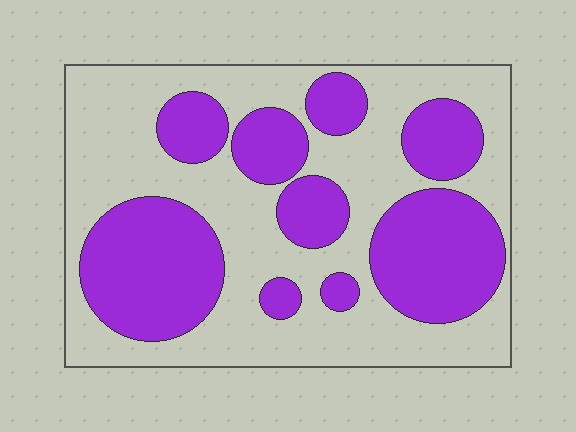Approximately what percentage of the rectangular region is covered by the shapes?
Approximately 40%.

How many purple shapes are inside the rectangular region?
9.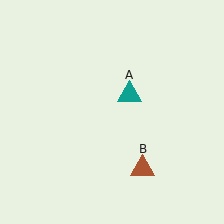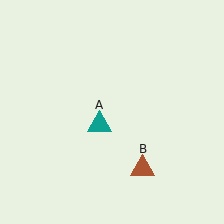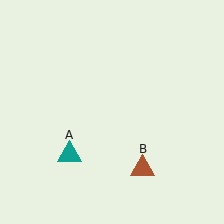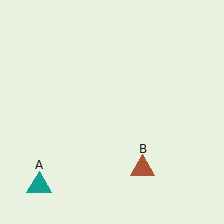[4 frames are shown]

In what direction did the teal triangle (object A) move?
The teal triangle (object A) moved down and to the left.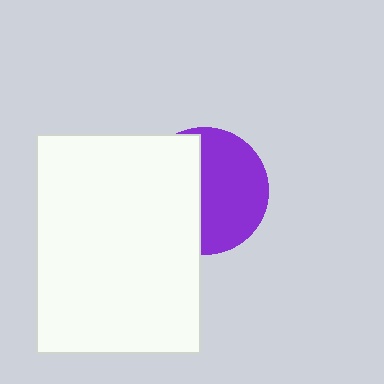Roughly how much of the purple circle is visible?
About half of it is visible (roughly 54%).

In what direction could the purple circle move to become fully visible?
The purple circle could move right. That would shift it out from behind the white rectangle entirely.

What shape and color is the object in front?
The object in front is a white rectangle.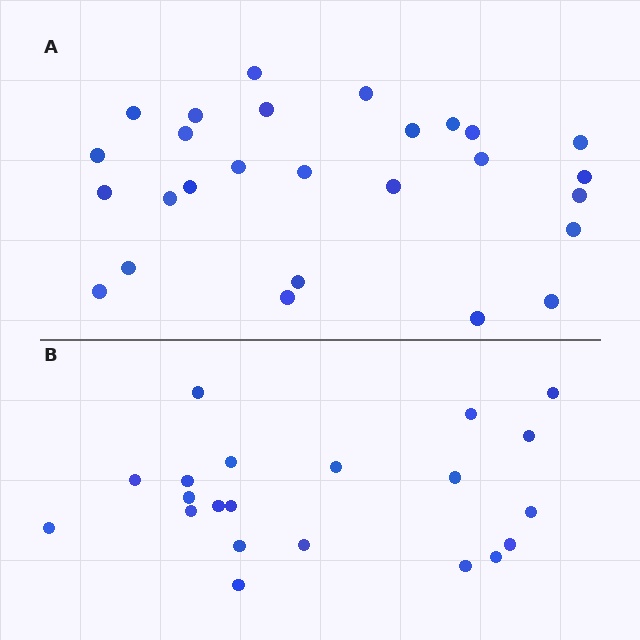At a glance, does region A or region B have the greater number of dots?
Region A (the top region) has more dots.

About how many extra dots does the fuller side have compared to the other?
Region A has about 6 more dots than region B.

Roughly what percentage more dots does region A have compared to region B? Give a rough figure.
About 30% more.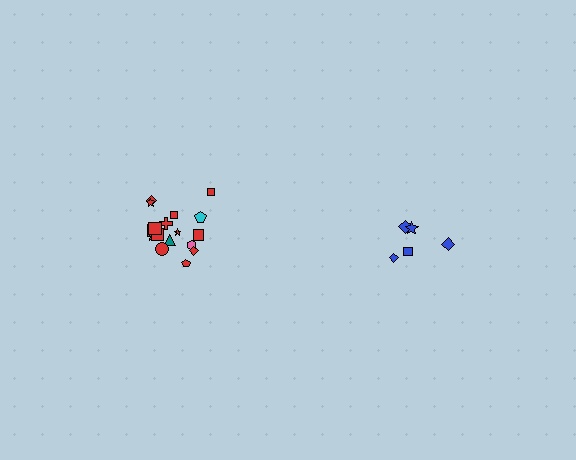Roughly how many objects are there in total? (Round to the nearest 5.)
Roughly 25 objects in total.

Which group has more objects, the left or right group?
The left group.